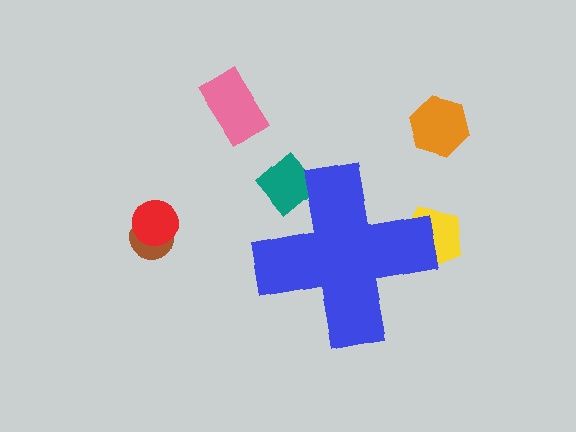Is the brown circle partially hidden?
No, the brown circle is fully visible.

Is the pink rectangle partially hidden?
No, the pink rectangle is fully visible.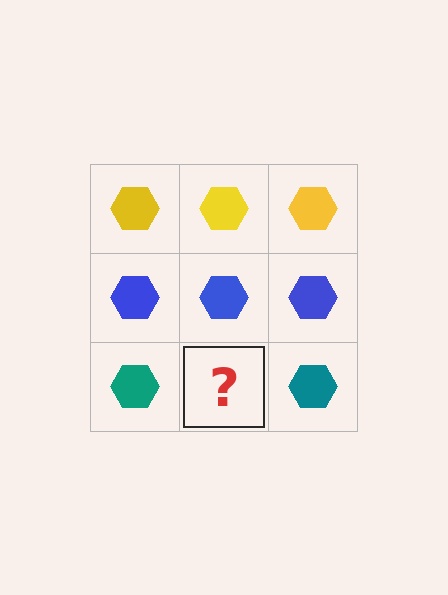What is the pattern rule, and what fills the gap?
The rule is that each row has a consistent color. The gap should be filled with a teal hexagon.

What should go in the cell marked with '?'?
The missing cell should contain a teal hexagon.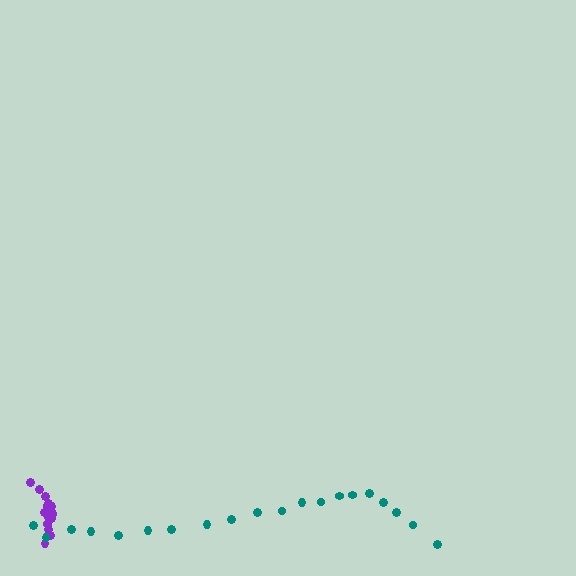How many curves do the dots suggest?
There are 2 distinct paths.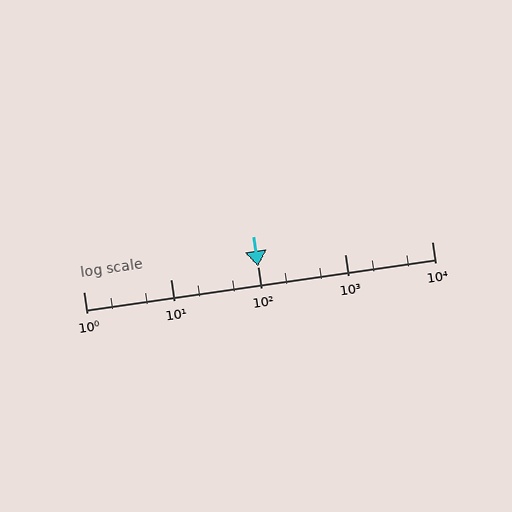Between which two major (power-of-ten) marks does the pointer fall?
The pointer is between 100 and 1000.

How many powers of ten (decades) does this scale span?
The scale spans 4 decades, from 1 to 10000.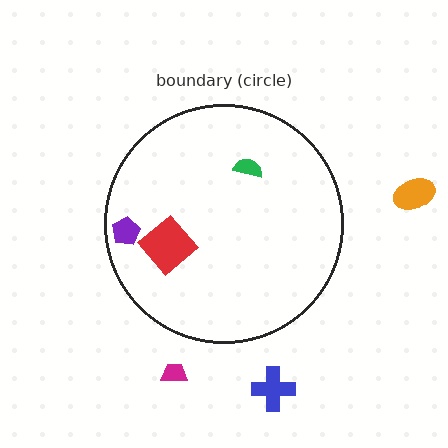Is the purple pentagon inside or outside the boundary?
Inside.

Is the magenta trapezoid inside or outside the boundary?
Outside.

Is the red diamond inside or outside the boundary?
Inside.